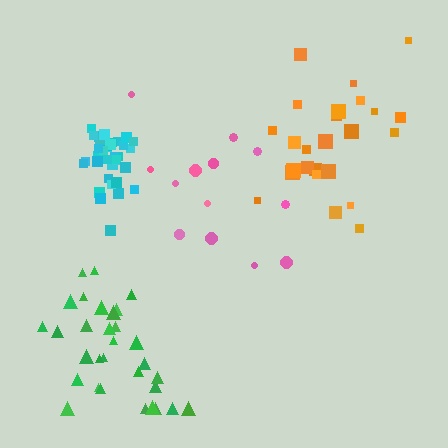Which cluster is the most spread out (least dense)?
Pink.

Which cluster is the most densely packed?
Cyan.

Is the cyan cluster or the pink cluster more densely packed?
Cyan.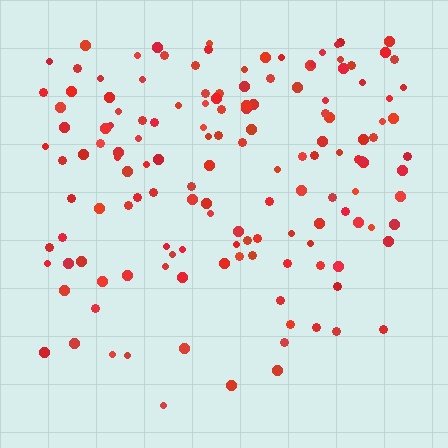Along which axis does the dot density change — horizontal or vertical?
Vertical.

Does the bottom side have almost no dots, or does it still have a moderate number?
Still a moderate number, just noticeably fewer than the top.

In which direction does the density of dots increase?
From bottom to top, with the top side densest.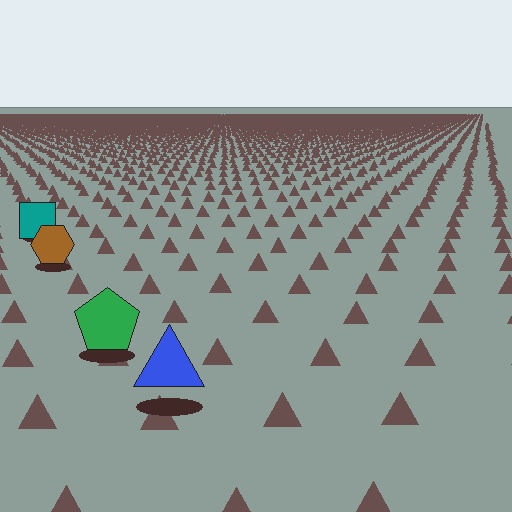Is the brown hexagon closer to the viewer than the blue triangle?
No. The blue triangle is closer — you can tell from the texture gradient: the ground texture is coarser near it.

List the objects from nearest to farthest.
From nearest to farthest: the blue triangle, the green pentagon, the brown hexagon, the teal square.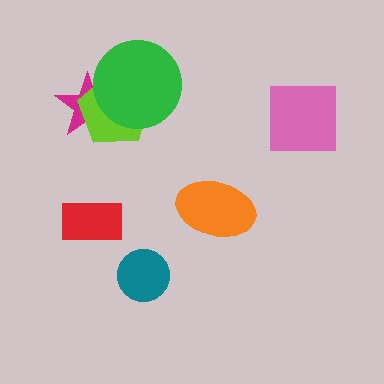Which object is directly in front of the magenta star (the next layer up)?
The lime pentagon is directly in front of the magenta star.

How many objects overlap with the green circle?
2 objects overlap with the green circle.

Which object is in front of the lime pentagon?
The green circle is in front of the lime pentagon.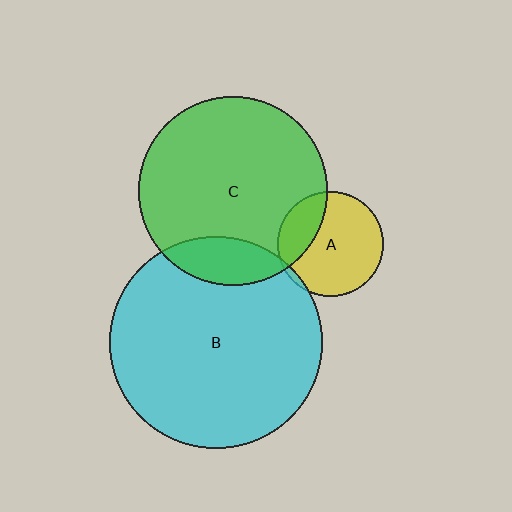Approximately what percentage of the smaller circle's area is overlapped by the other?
Approximately 5%.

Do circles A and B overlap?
Yes.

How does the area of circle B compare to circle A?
Approximately 4.1 times.